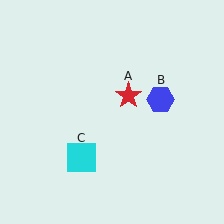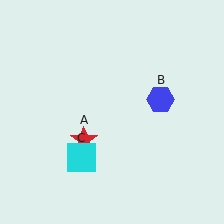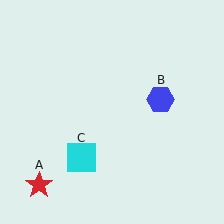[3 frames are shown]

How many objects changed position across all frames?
1 object changed position: red star (object A).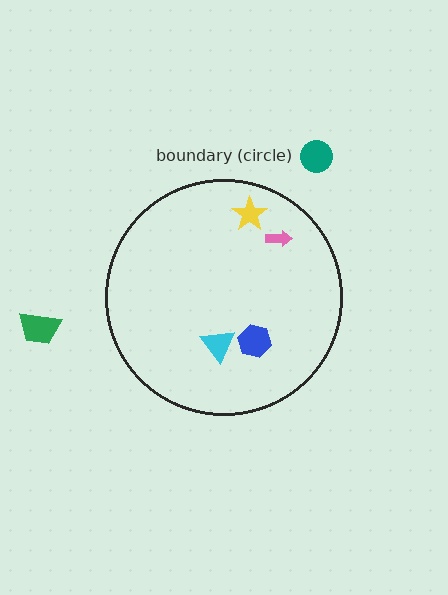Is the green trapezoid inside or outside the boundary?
Outside.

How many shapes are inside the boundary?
4 inside, 2 outside.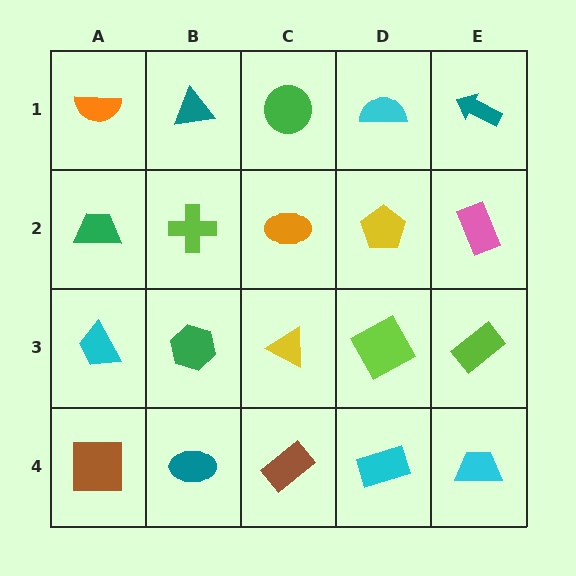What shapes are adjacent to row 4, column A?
A cyan trapezoid (row 3, column A), a teal ellipse (row 4, column B).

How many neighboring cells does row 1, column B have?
3.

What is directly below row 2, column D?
A lime square.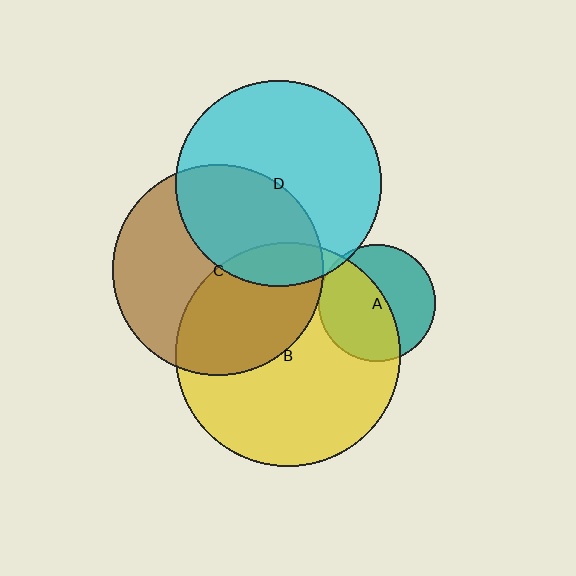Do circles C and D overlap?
Yes.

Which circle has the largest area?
Circle B (yellow).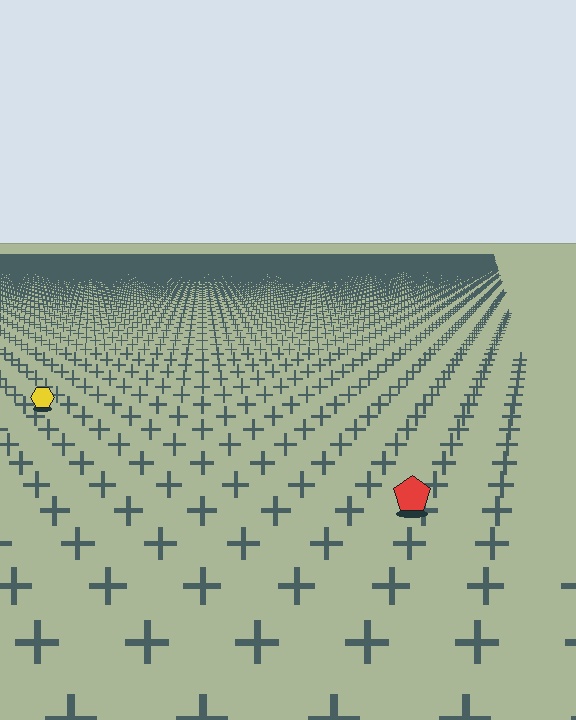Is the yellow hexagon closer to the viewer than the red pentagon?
No. The red pentagon is closer — you can tell from the texture gradient: the ground texture is coarser near it.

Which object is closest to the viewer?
The red pentagon is closest. The texture marks near it are larger and more spread out.